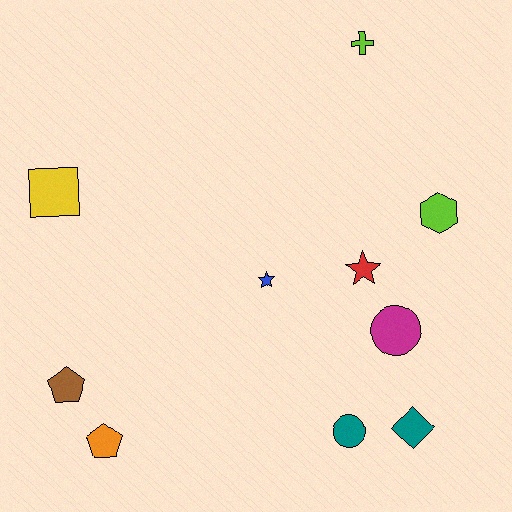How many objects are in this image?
There are 10 objects.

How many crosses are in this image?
There is 1 cross.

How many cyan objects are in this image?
There are no cyan objects.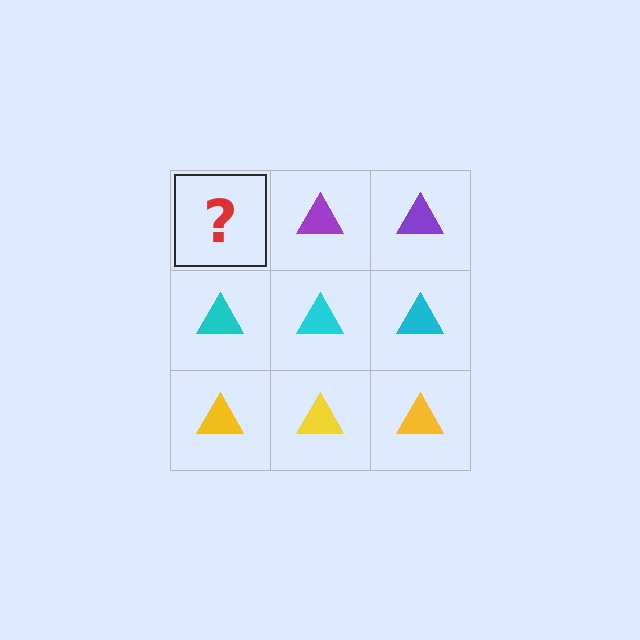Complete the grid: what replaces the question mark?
The question mark should be replaced with a purple triangle.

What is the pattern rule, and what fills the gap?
The rule is that each row has a consistent color. The gap should be filled with a purple triangle.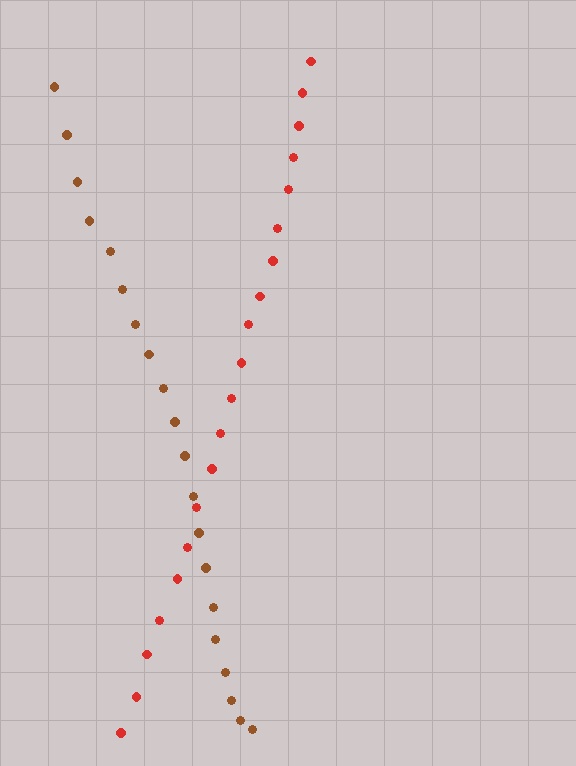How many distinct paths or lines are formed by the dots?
There are 2 distinct paths.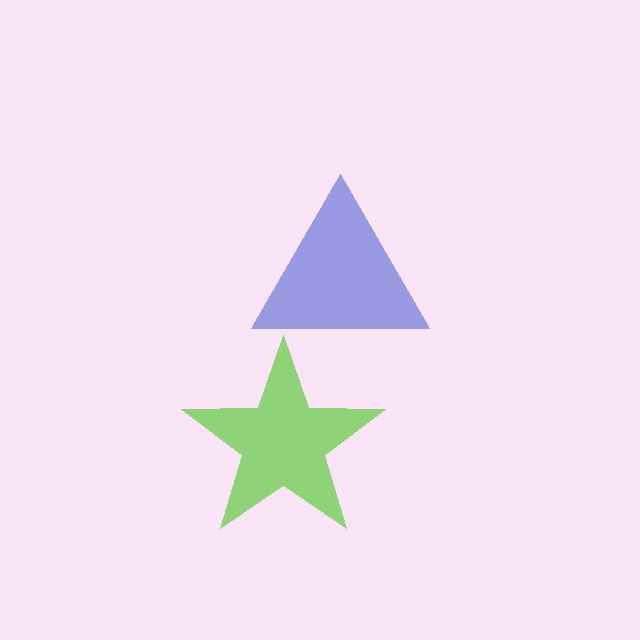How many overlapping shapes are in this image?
There are 2 overlapping shapes in the image.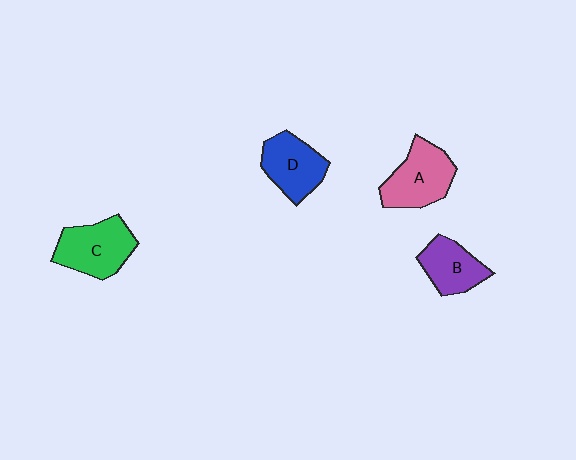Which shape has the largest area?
Shape C (green).